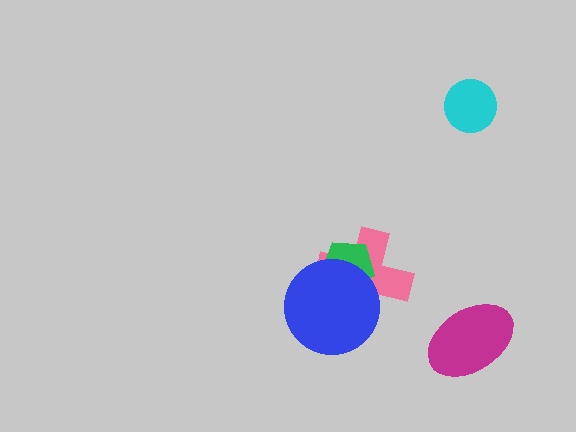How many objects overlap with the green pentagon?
2 objects overlap with the green pentagon.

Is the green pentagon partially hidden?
Yes, it is partially covered by another shape.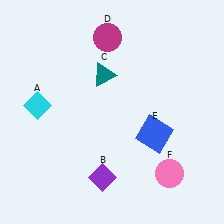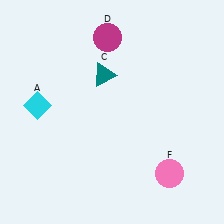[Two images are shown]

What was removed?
The blue square (E), the purple diamond (B) were removed in Image 2.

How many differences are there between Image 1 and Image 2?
There are 2 differences between the two images.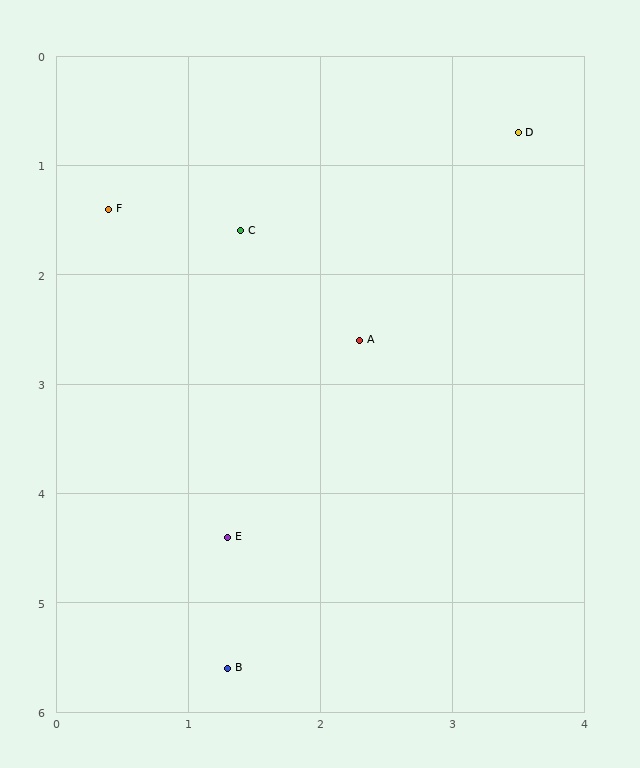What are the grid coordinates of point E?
Point E is at approximately (1.3, 4.4).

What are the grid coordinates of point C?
Point C is at approximately (1.4, 1.6).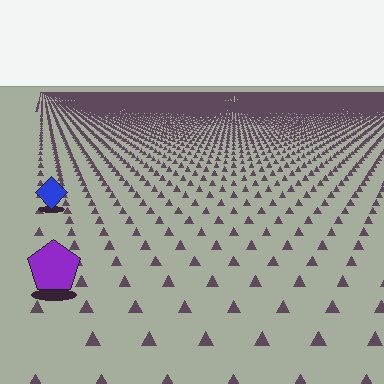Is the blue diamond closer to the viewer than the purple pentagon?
No. The purple pentagon is closer — you can tell from the texture gradient: the ground texture is coarser near it.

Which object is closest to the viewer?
The purple pentagon is closest. The texture marks near it are larger and more spread out.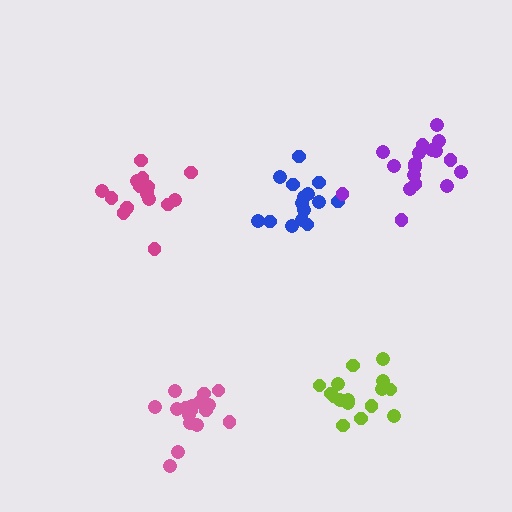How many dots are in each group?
Group 1: 17 dots, Group 2: 15 dots, Group 3: 17 dots, Group 4: 16 dots, Group 5: 18 dots (83 total).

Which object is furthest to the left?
The magenta cluster is leftmost.